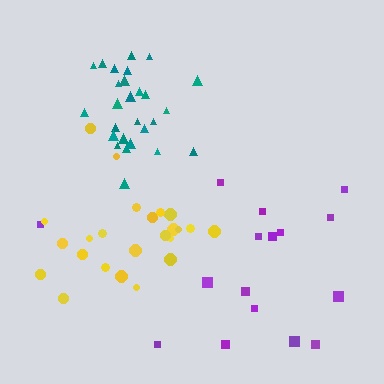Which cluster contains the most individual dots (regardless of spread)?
Teal (27).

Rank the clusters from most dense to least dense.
teal, yellow, purple.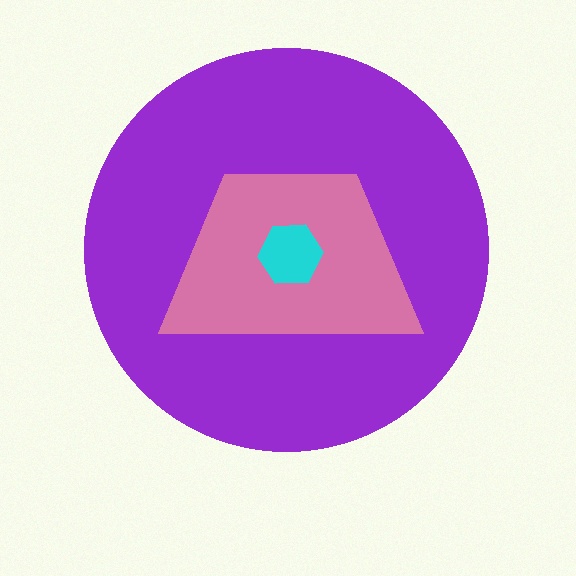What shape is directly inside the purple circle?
The pink trapezoid.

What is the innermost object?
The cyan hexagon.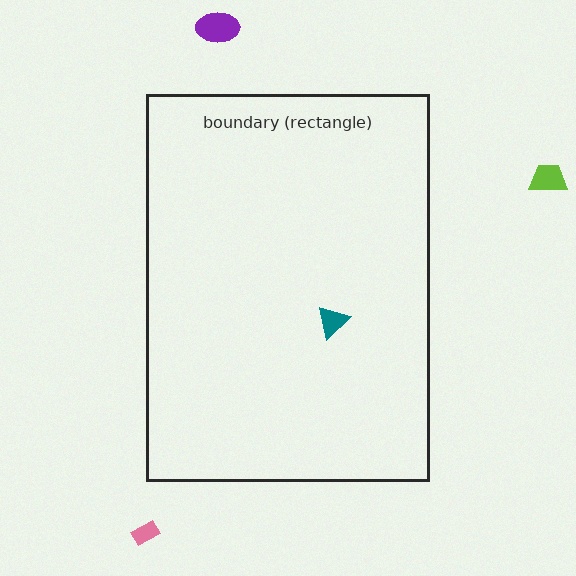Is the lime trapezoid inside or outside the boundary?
Outside.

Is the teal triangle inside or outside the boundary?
Inside.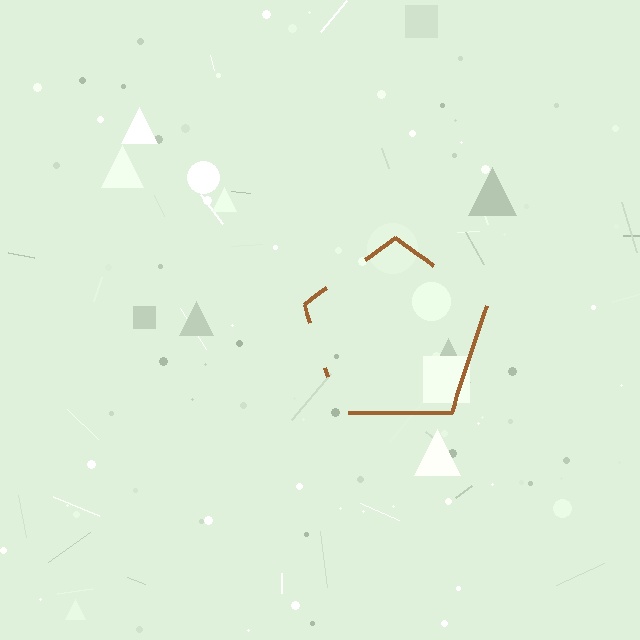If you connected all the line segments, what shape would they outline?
They would outline a pentagon.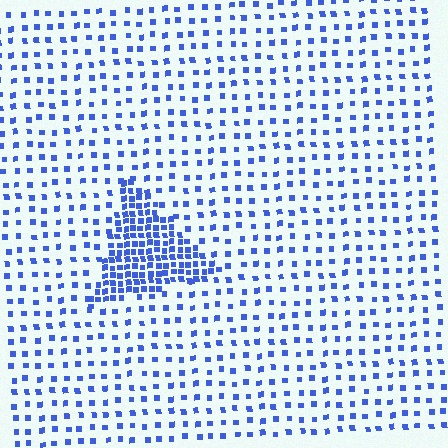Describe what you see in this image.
The image contains small blue elements arranged at two different densities. A triangle-shaped region is visible where the elements are more densely packed than the surrounding area.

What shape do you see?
I see a triangle.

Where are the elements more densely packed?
The elements are more densely packed inside the triangle boundary.